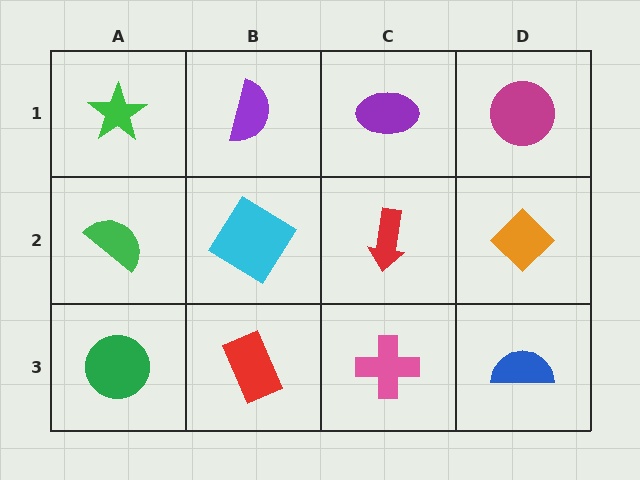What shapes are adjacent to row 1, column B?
A cyan diamond (row 2, column B), a green star (row 1, column A), a purple ellipse (row 1, column C).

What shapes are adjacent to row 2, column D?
A magenta circle (row 1, column D), a blue semicircle (row 3, column D), a red arrow (row 2, column C).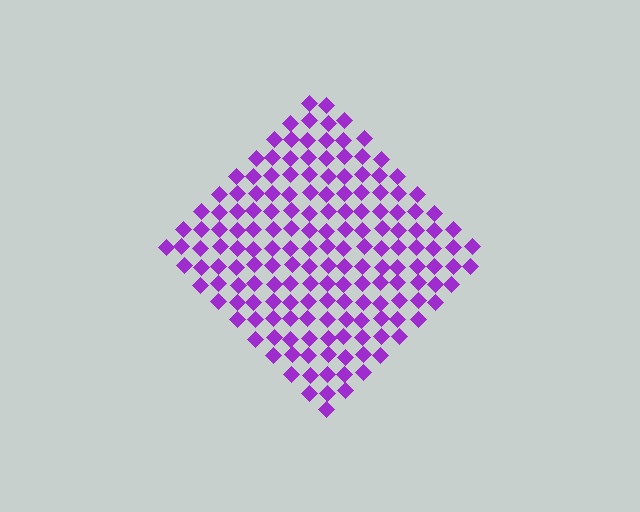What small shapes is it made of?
It is made of small diamonds.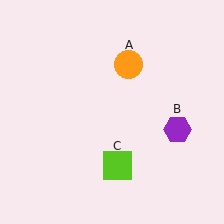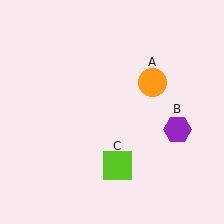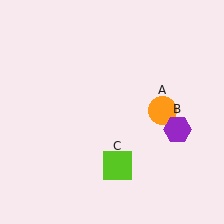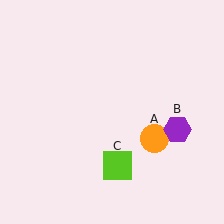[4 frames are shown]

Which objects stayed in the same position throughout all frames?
Purple hexagon (object B) and lime square (object C) remained stationary.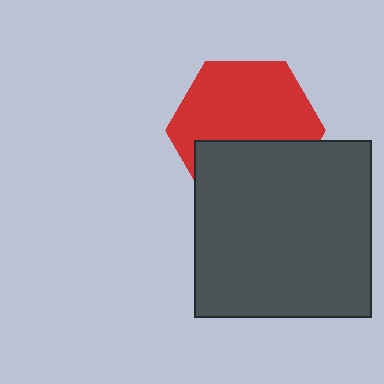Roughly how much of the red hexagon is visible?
About half of it is visible (roughly 61%).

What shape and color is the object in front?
The object in front is a dark gray square.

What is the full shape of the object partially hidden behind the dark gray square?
The partially hidden object is a red hexagon.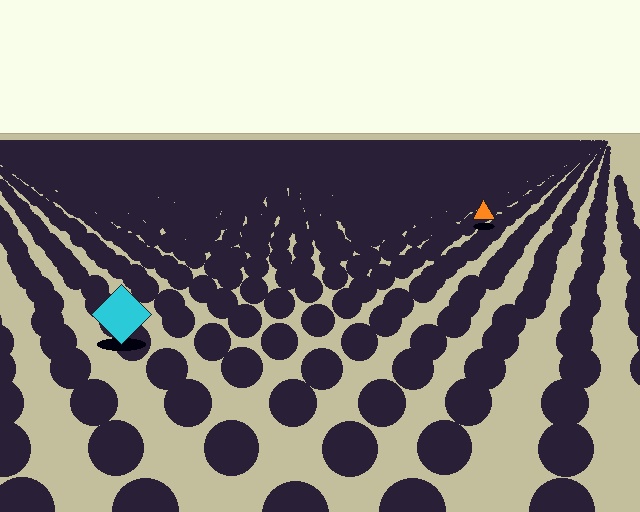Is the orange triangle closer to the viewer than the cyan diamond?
No. The cyan diamond is closer — you can tell from the texture gradient: the ground texture is coarser near it.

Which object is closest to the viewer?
The cyan diamond is closest. The texture marks near it are larger and more spread out.